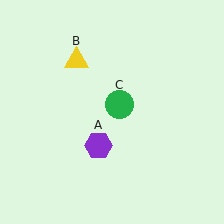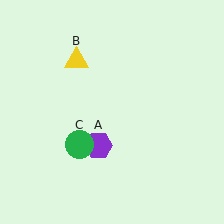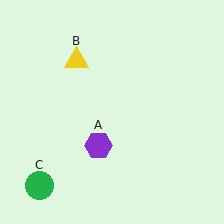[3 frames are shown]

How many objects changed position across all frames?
1 object changed position: green circle (object C).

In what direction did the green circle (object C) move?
The green circle (object C) moved down and to the left.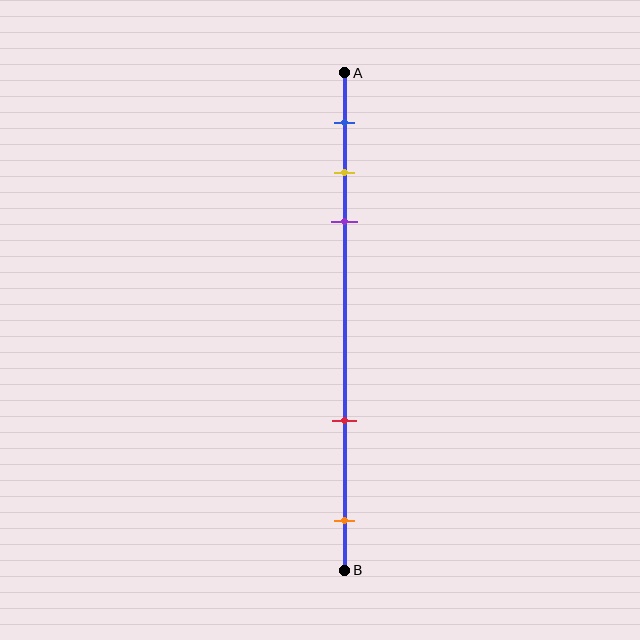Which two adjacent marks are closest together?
The yellow and purple marks are the closest adjacent pair.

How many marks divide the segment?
There are 5 marks dividing the segment.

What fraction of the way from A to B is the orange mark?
The orange mark is approximately 90% (0.9) of the way from A to B.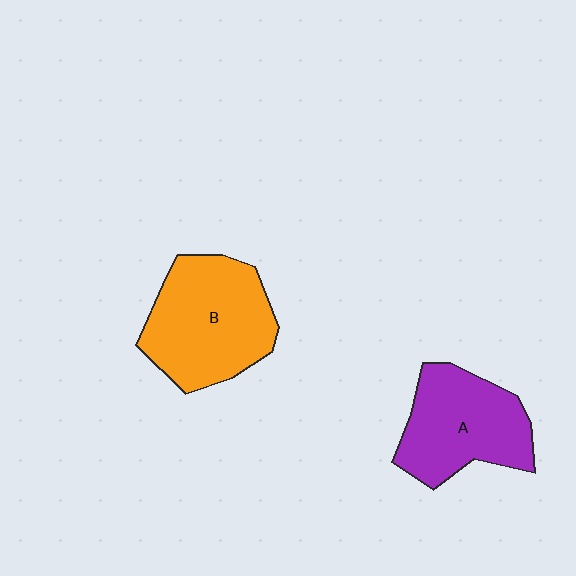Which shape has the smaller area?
Shape A (purple).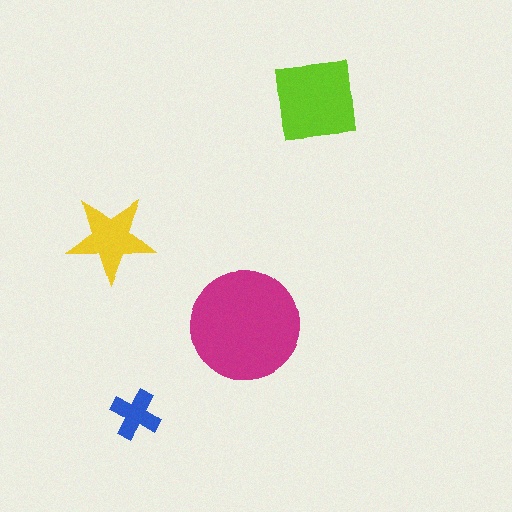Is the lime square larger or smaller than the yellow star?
Larger.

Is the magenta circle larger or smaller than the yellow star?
Larger.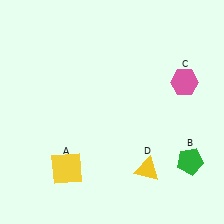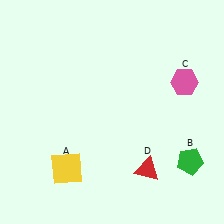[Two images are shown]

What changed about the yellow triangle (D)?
In Image 1, D is yellow. In Image 2, it changed to red.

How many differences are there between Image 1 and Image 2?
There is 1 difference between the two images.